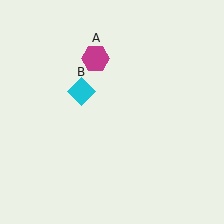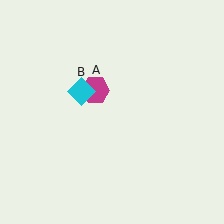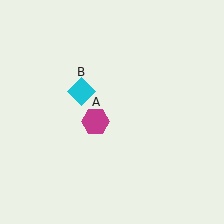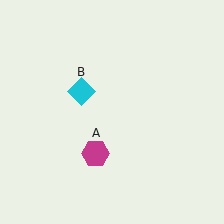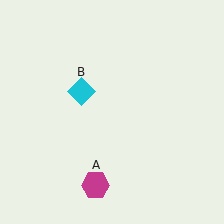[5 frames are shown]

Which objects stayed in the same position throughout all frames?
Cyan diamond (object B) remained stationary.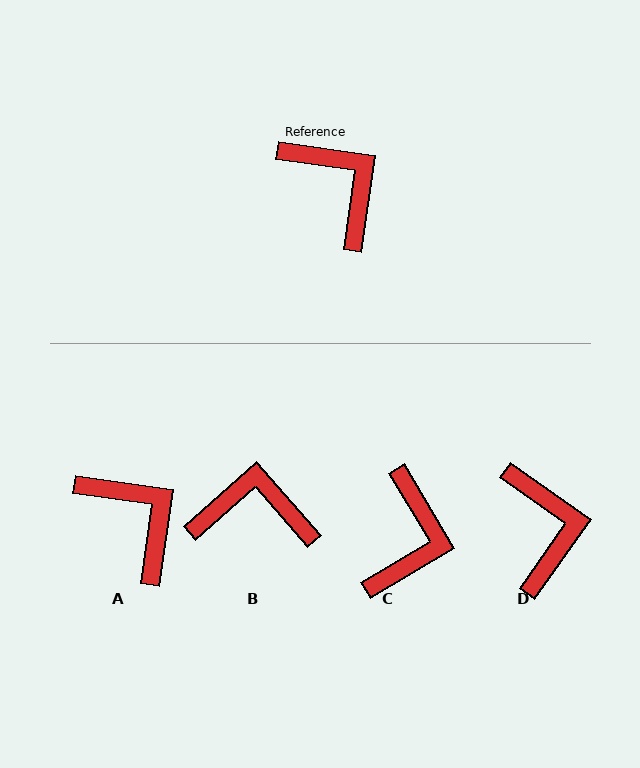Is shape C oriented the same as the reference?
No, it is off by about 52 degrees.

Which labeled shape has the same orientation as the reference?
A.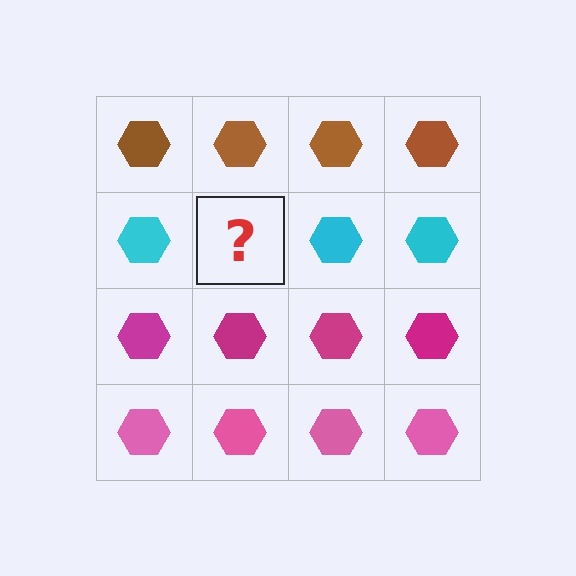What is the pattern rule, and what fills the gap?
The rule is that each row has a consistent color. The gap should be filled with a cyan hexagon.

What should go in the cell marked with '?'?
The missing cell should contain a cyan hexagon.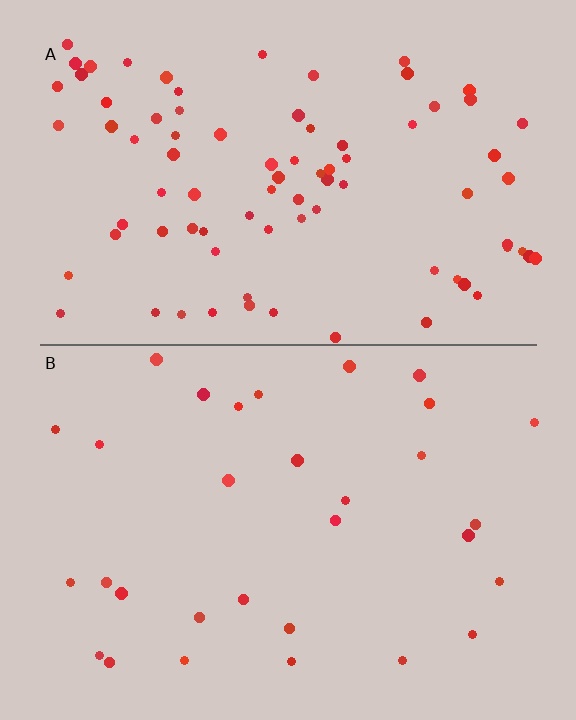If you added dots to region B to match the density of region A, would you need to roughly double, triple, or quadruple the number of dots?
Approximately triple.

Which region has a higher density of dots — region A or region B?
A (the top).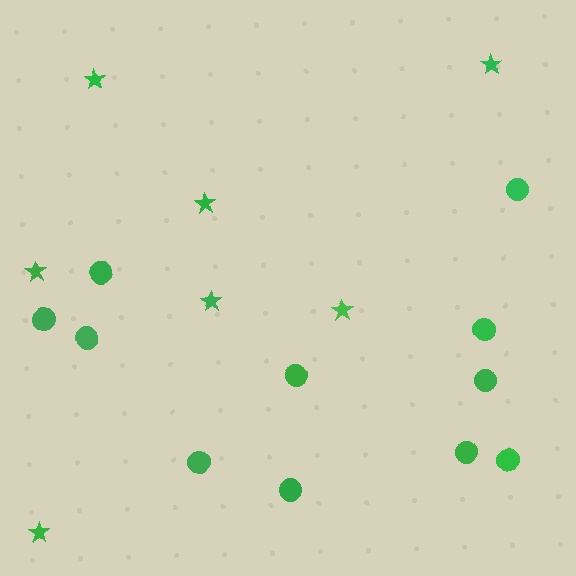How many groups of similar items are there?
There are 2 groups: one group of stars (7) and one group of circles (11).